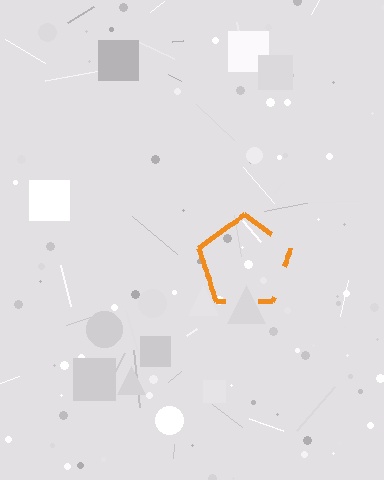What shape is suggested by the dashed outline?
The dashed outline suggests a pentagon.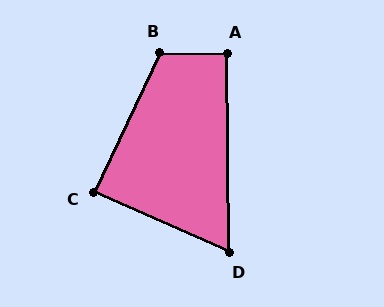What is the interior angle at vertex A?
Approximately 92 degrees (approximately right).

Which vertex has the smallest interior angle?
D, at approximately 66 degrees.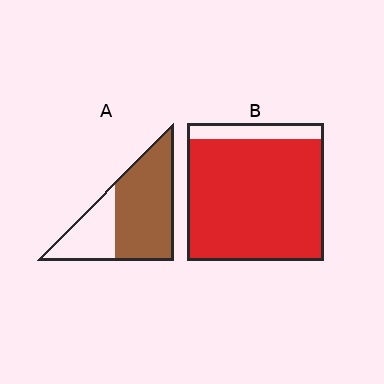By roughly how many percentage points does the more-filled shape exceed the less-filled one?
By roughly 20 percentage points (B over A).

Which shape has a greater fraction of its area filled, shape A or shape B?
Shape B.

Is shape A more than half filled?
Yes.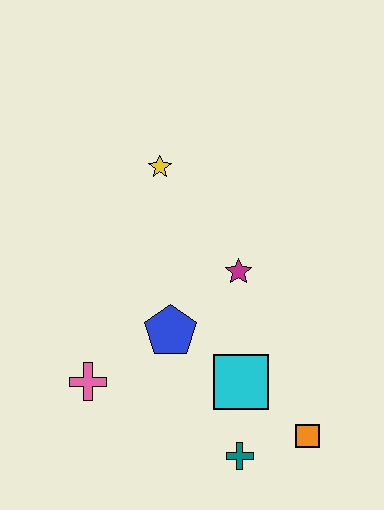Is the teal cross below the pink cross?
Yes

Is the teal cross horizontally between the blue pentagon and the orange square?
Yes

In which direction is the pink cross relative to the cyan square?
The pink cross is to the left of the cyan square.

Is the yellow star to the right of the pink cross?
Yes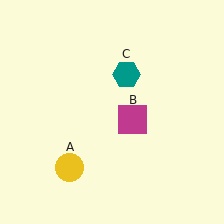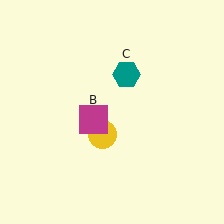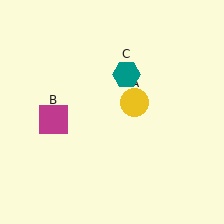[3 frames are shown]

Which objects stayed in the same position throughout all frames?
Teal hexagon (object C) remained stationary.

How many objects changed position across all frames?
2 objects changed position: yellow circle (object A), magenta square (object B).